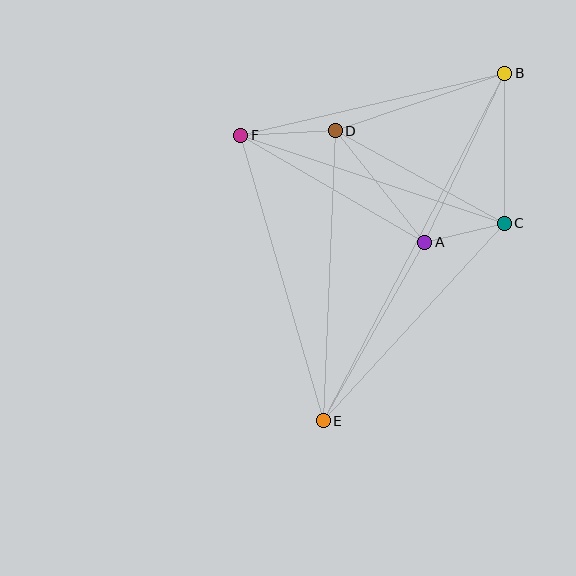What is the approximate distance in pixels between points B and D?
The distance between B and D is approximately 179 pixels.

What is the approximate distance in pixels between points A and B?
The distance between A and B is approximately 187 pixels.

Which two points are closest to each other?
Points A and C are closest to each other.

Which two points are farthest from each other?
Points B and E are farthest from each other.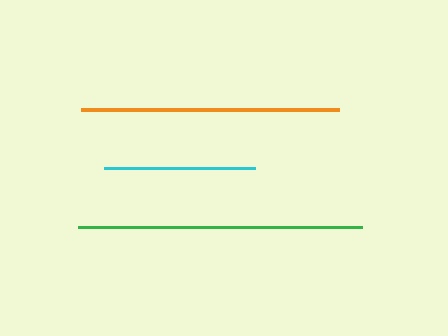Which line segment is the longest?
The green line is the longest at approximately 284 pixels.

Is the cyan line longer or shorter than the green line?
The green line is longer than the cyan line.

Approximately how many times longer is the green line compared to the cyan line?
The green line is approximately 1.9 times the length of the cyan line.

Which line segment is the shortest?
The cyan line is the shortest at approximately 151 pixels.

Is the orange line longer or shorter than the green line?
The green line is longer than the orange line.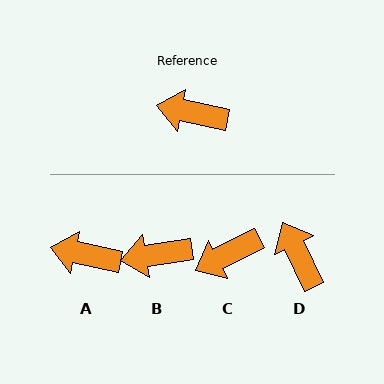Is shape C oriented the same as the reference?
No, it is off by about 39 degrees.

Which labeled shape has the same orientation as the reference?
A.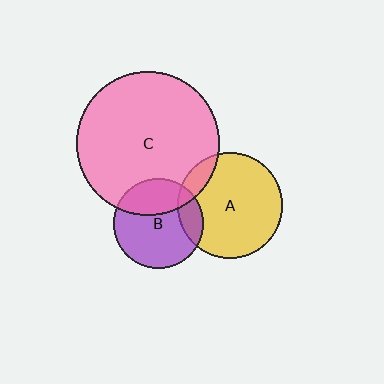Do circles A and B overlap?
Yes.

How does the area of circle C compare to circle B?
Approximately 2.5 times.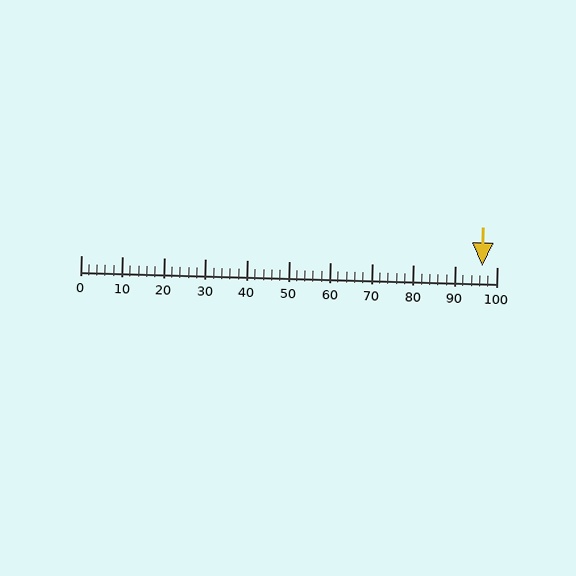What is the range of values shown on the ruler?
The ruler shows values from 0 to 100.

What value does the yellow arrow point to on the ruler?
The yellow arrow points to approximately 96.